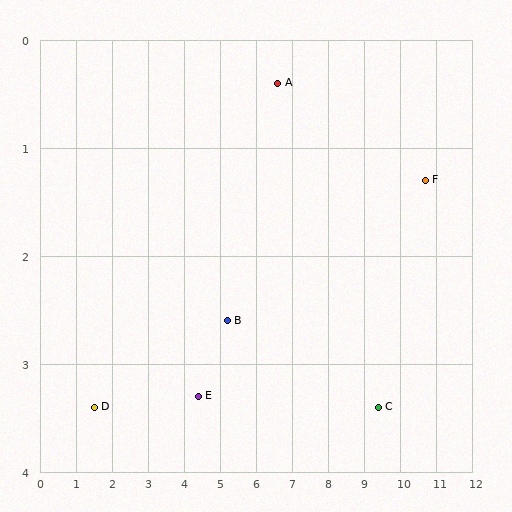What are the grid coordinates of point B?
Point B is at approximately (5.2, 2.6).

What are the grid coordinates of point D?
Point D is at approximately (1.5, 3.4).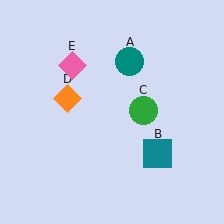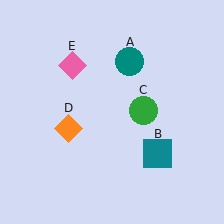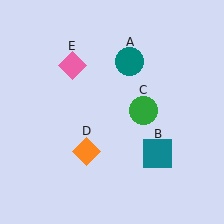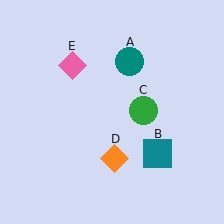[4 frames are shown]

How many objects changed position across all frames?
1 object changed position: orange diamond (object D).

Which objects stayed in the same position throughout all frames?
Teal circle (object A) and teal square (object B) and green circle (object C) and pink diamond (object E) remained stationary.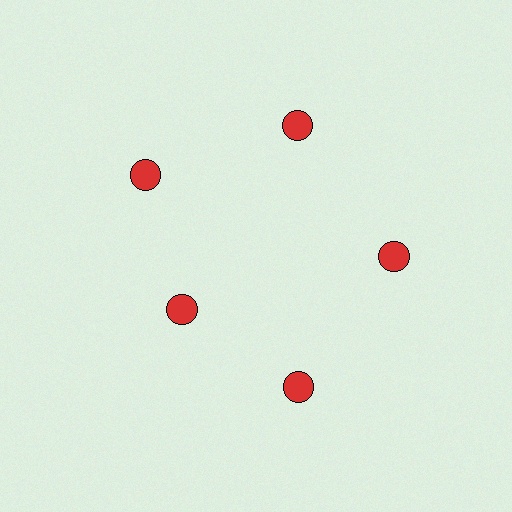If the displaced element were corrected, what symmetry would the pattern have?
It would have 5-fold rotational symmetry — the pattern would map onto itself every 72 degrees.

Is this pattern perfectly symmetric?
No. The 5 red circles are arranged in a ring, but one element near the 8 o'clock position is pulled inward toward the center, breaking the 5-fold rotational symmetry.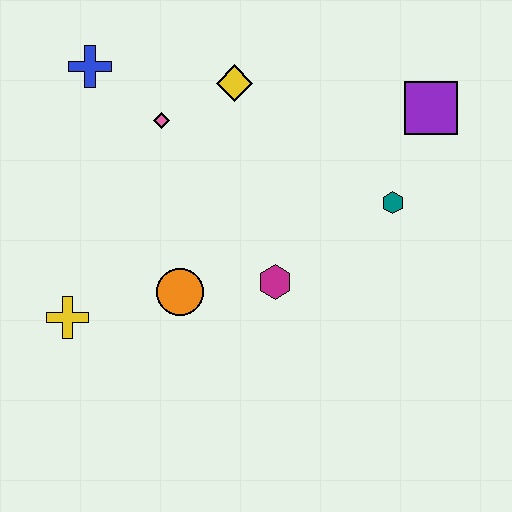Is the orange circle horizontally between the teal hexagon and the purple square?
No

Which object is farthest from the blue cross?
The purple square is farthest from the blue cross.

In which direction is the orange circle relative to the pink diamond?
The orange circle is below the pink diamond.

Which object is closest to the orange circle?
The magenta hexagon is closest to the orange circle.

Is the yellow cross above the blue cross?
No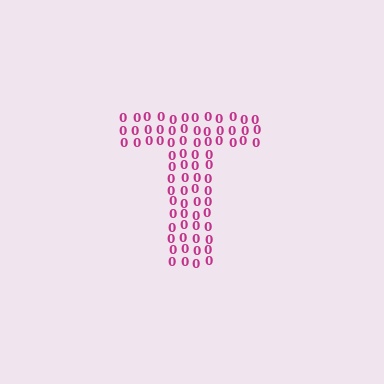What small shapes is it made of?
It is made of small digit 0's.